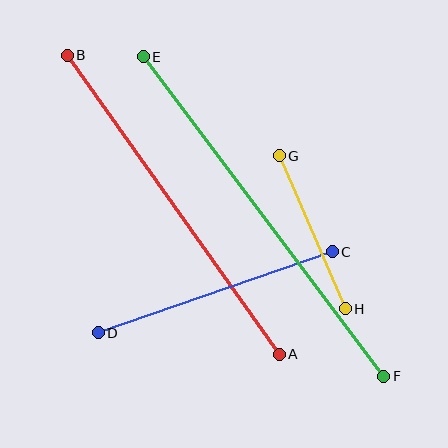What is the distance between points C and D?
The distance is approximately 247 pixels.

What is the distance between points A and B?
The distance is approximately 367 pixels.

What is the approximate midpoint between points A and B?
The midpoint is at approximately (173, 205) pixels.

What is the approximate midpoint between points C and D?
The midpoint is at approximately (215, 292) pixels.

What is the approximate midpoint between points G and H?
The midpoint is at approximately (312, 232) pixels.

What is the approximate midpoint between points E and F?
The midpoint is at approximately (263, 216) pixels.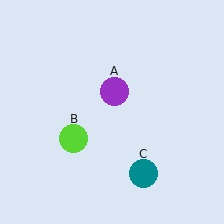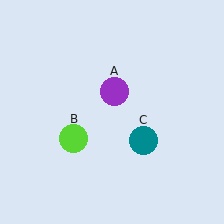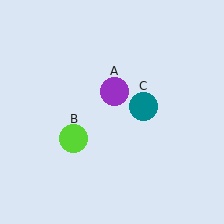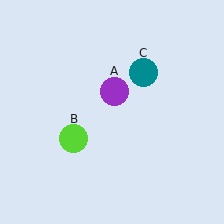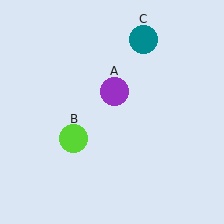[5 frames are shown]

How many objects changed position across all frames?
1 object changed position: teal circle (object C).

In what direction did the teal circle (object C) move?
The teal circle (object C) moved up.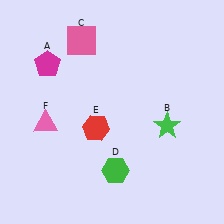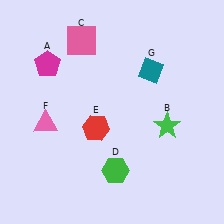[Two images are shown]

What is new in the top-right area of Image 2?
A teal diamond (G) was added in the top-right area of Image 2.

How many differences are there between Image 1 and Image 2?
There is 1 difference between the two images.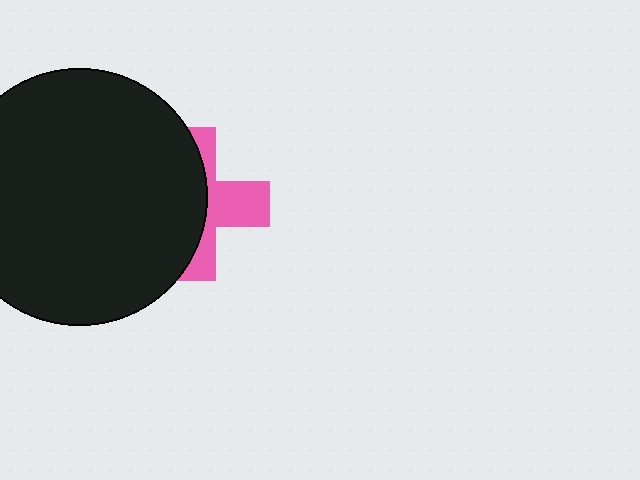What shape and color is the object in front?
The object in front is a black circle.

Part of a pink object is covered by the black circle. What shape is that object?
It is a cross.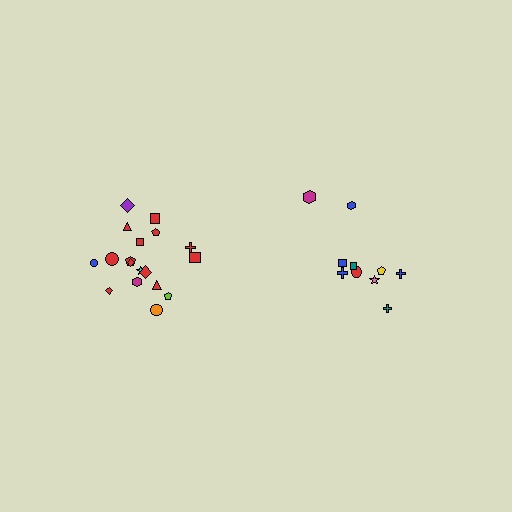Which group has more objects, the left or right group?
The left group.